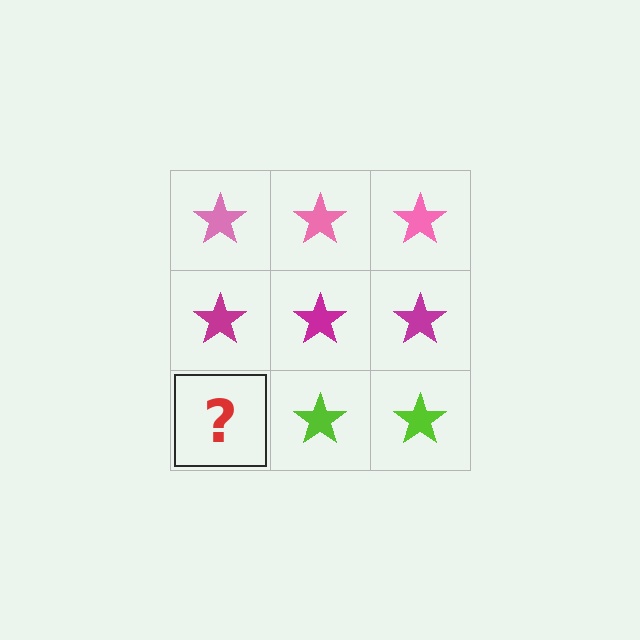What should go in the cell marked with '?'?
The missing cell should contain a lime star.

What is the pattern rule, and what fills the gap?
The rule is that each row has a consistent color. The gap should be filled with a lime star.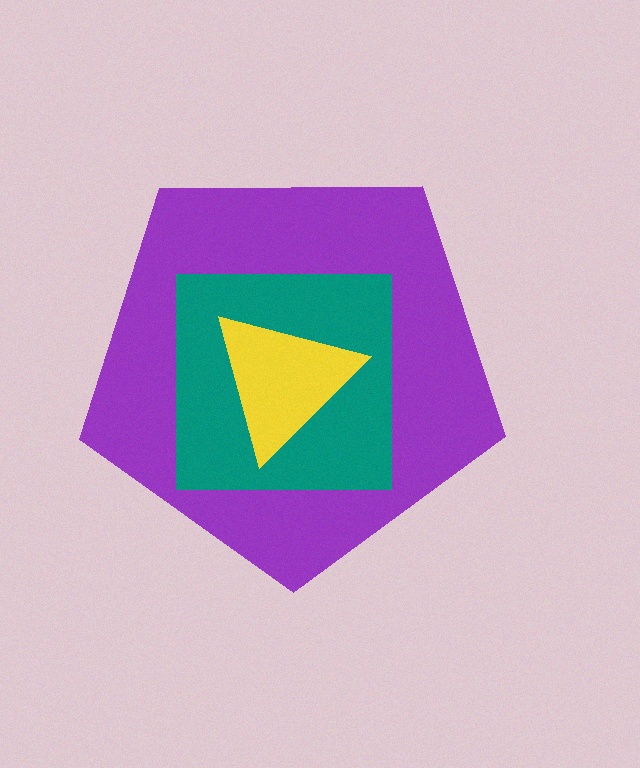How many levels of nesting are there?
3.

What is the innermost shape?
The yellow triangle.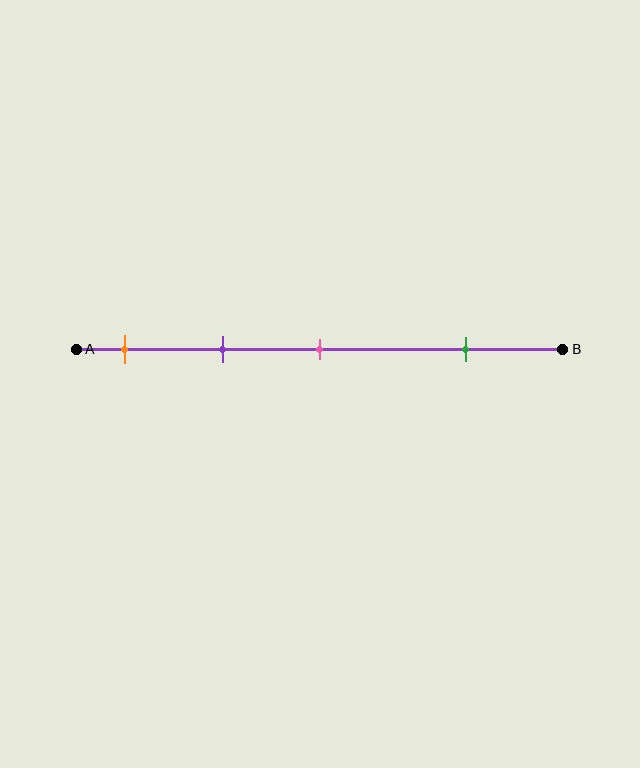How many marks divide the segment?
There are 4 marks dividing the segment.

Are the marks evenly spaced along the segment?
No, the marks are not evenly spaced.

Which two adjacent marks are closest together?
The orange and purple marks are the closest adjacent pair.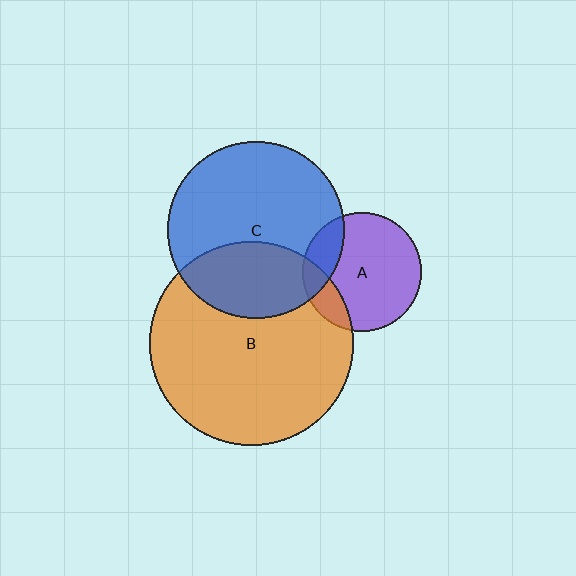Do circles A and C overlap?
Yes.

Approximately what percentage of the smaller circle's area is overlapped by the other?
Approximately 20%.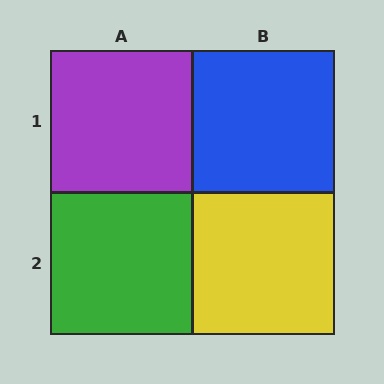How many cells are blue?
1 cell is blue.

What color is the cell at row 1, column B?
Blue.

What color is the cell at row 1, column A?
Purple.